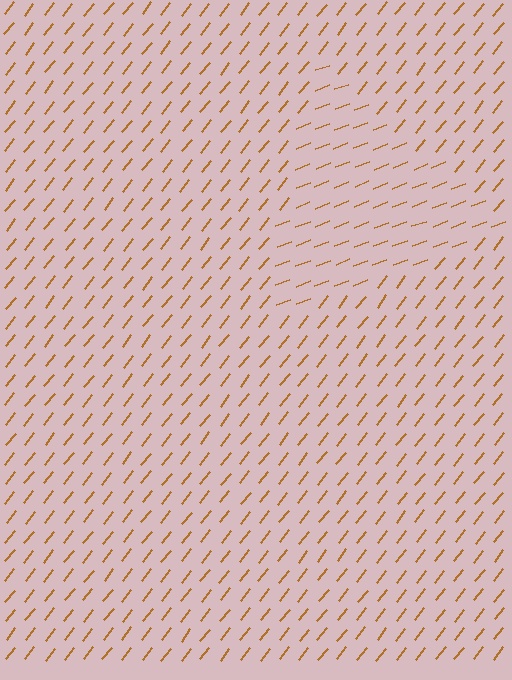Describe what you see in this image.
The image is filled with small brown line segments. A triangle region in the image has lines oriented differently from the surrounding lines, creating a visible texture boundary.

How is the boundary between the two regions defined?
The boundary is defined purely by a change in line orientation (approximately 31 degrees difference). All lines are the same color and thickness.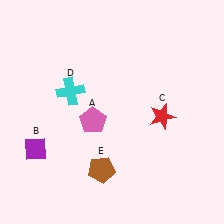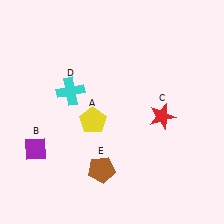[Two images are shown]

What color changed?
The pentagon (A) changed from pink in Image 1 to yellow in Image 2.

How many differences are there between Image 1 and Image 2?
There is 1 difference between the two images.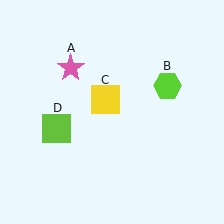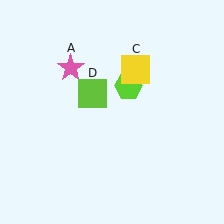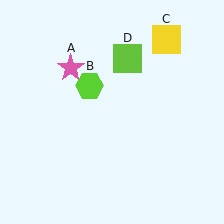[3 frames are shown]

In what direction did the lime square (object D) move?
The lime square (object D) moved up and to the right.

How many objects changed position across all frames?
3 objects changed position: lime hexagon (object B), yellow square (object C), lime square (object D).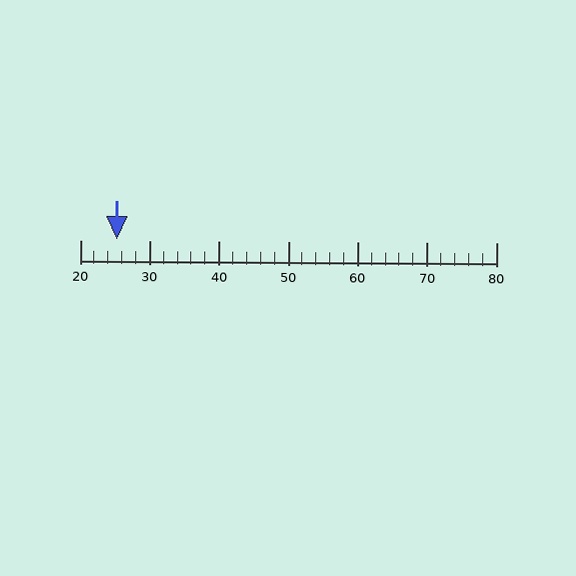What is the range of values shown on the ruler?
The ruler shows values from 20 to 80.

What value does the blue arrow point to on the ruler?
The blue arrow points to approximately 25.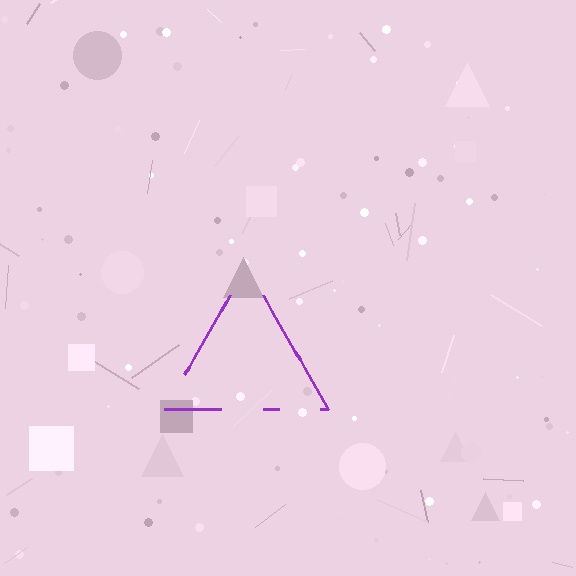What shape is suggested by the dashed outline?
The dashed outline suggests a triangle.